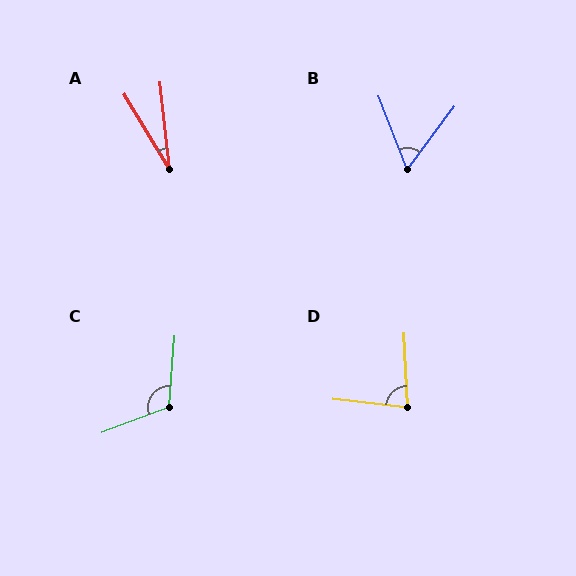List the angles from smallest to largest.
A (25°), B (58°), D (81°), C (115°).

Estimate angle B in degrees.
Approximately 58 degrees.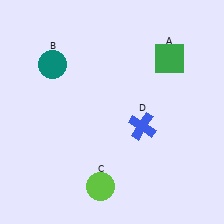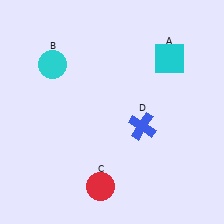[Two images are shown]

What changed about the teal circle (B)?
In Image 1, B is teal. In Image 2, it changed to cyan.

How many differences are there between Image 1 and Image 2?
There are 3 differences between the two images.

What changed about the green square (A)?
In Image 1, A is green. In Image 2, it changed to cyan.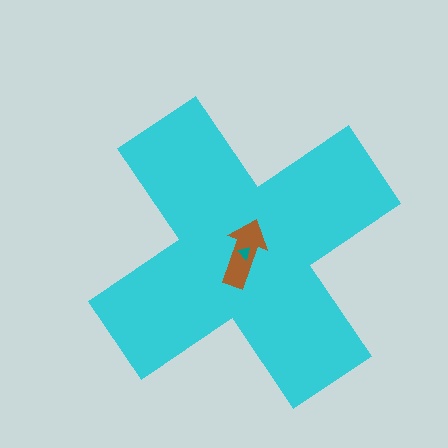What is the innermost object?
The teal triangle.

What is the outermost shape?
The cyan cross.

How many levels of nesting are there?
3.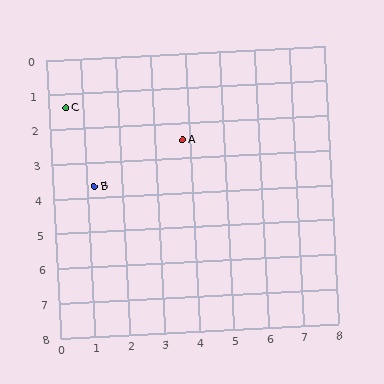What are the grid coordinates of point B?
Point B is at approximately (1.2, 3.7).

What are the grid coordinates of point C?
Point C is at approximately (0.5, 1.4).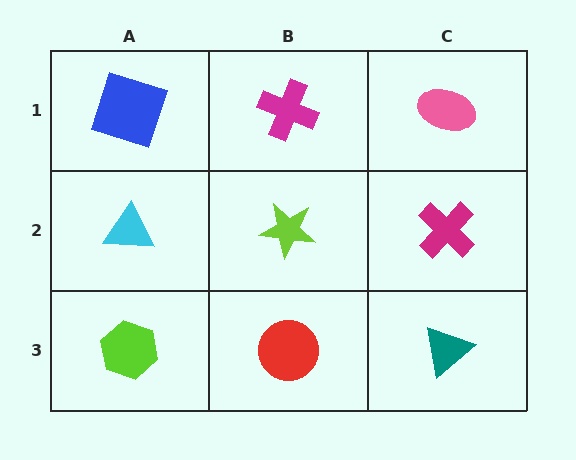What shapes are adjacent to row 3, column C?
A magenta cross (row 2, column C), a red circle (row 3, column B).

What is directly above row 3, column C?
A magenta cross.